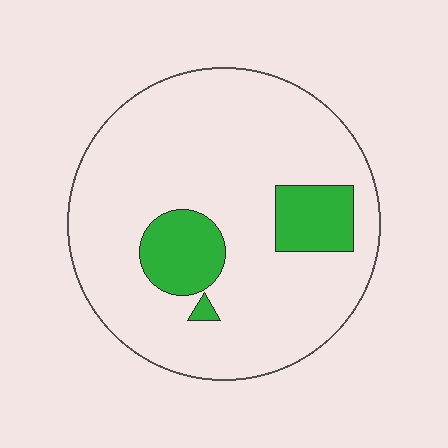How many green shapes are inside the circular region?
3.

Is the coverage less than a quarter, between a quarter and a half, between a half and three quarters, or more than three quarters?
Less than a quarter.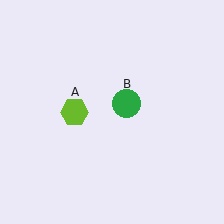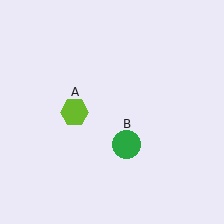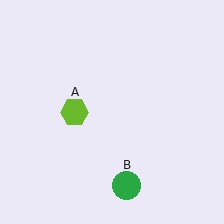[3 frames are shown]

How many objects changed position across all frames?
1 object changed position: green circle (object B).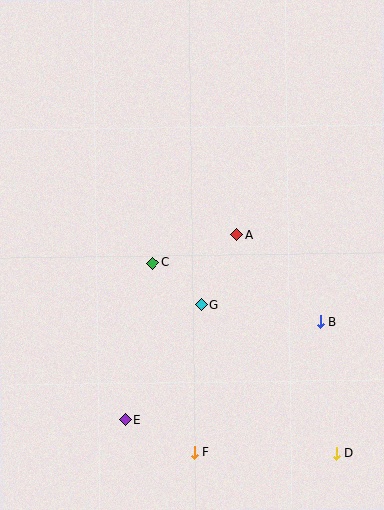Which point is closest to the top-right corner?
Point A is closest to the top-right corner.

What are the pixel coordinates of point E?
Point E is at (126, 420).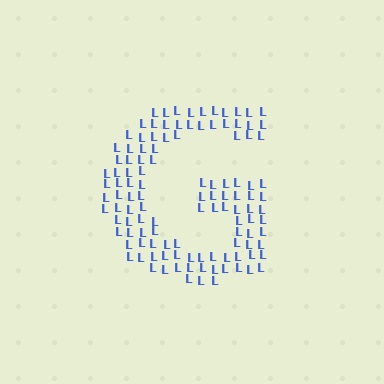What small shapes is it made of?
It is made of small letter L's.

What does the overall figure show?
The overall figure shows the letter G.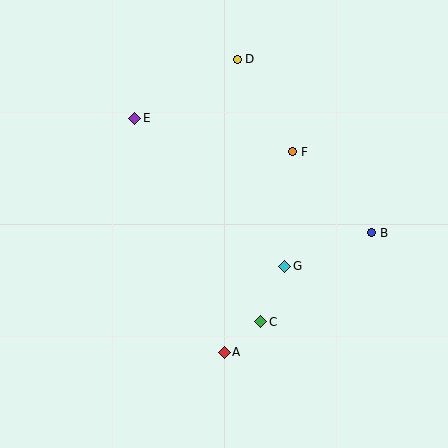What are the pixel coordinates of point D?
Point D is at (237, 59).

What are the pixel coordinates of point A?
Point A is at (224, 352).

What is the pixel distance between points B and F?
The distance between B and F is 113 pixels.